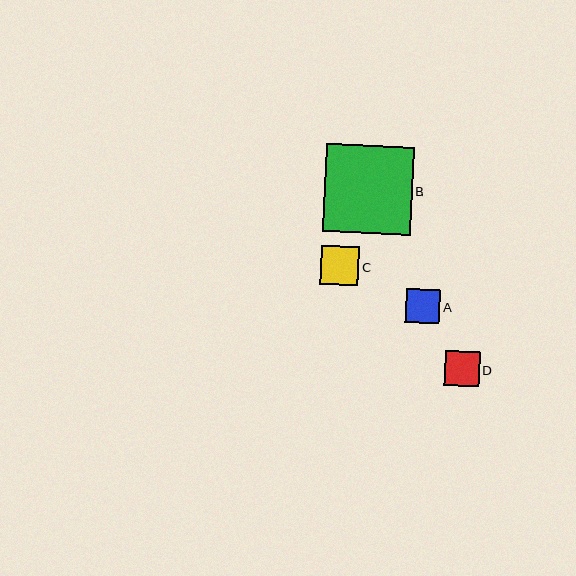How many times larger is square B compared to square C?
Square B is approximately 2.3 times the size of square C.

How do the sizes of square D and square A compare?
Square D and square A are approximately the same size.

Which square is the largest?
Square B is the largest with a size of approximately 88 pixels.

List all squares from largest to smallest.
From largest to smallest: B, C, D, A.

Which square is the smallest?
Square A is the smallest with a size of approximately 34 pixels.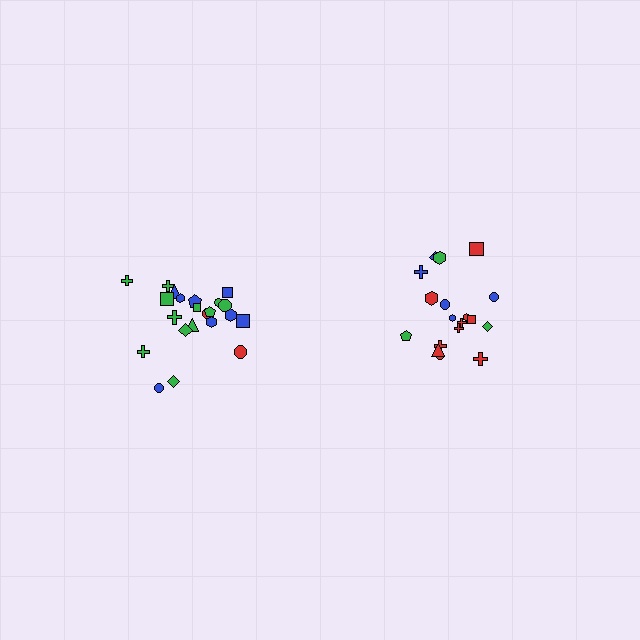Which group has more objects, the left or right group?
The left group.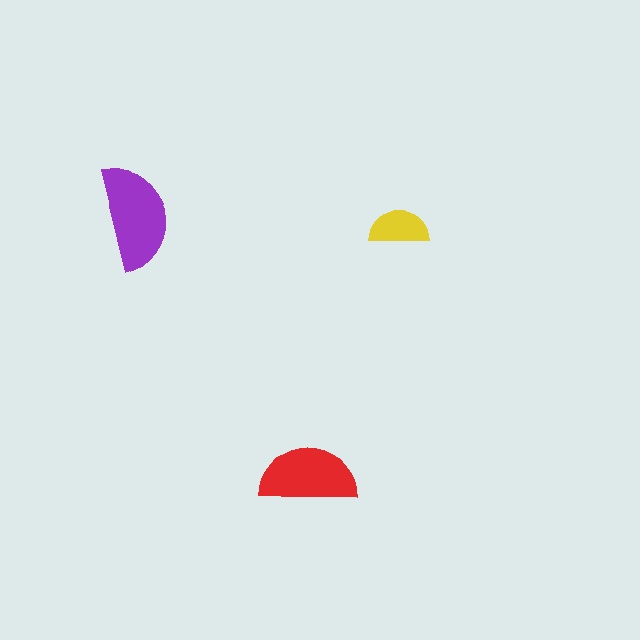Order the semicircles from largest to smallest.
the purple one, the red one, the yellow one.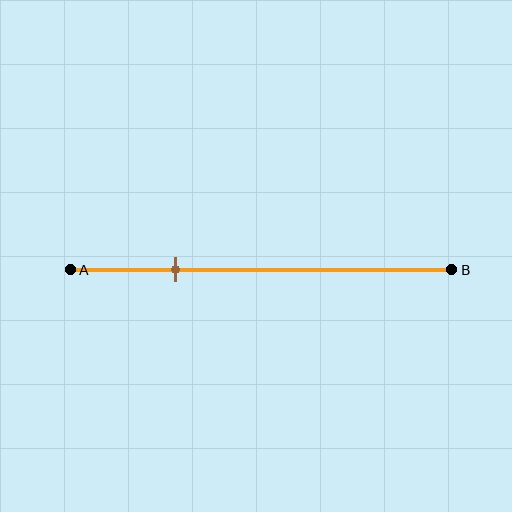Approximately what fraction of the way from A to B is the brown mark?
The brown mark is approximately 30% of the way from A to B.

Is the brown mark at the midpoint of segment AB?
No, the mark is at about 30% from A, not at the 50% midpoint.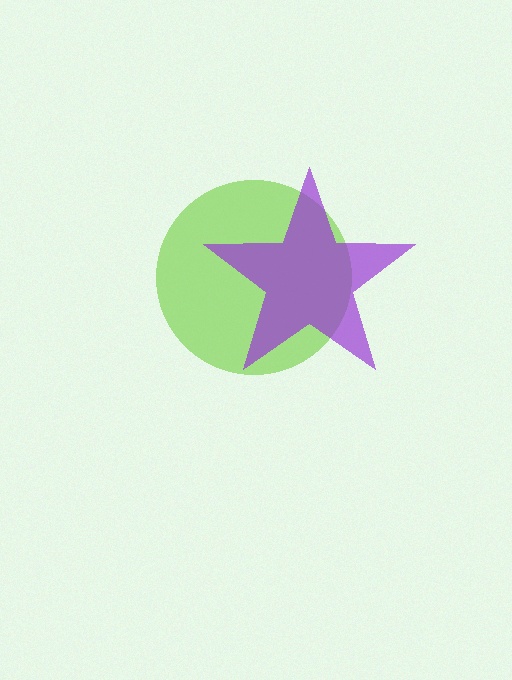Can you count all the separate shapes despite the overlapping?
Yes, there are 2 separate shapes.